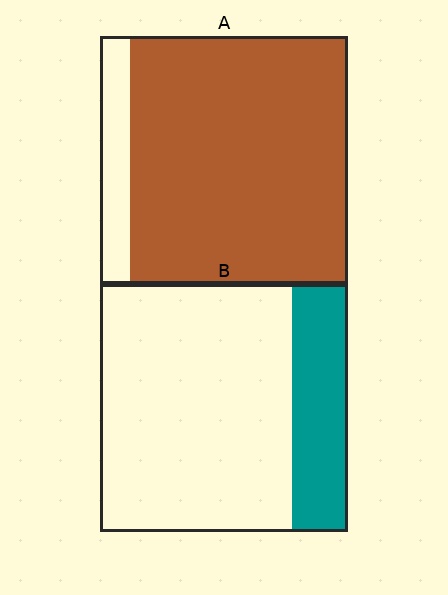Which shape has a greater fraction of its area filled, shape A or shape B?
Shape A.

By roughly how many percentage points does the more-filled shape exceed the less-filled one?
By roughly 65 percentage points (A over B).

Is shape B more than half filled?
No.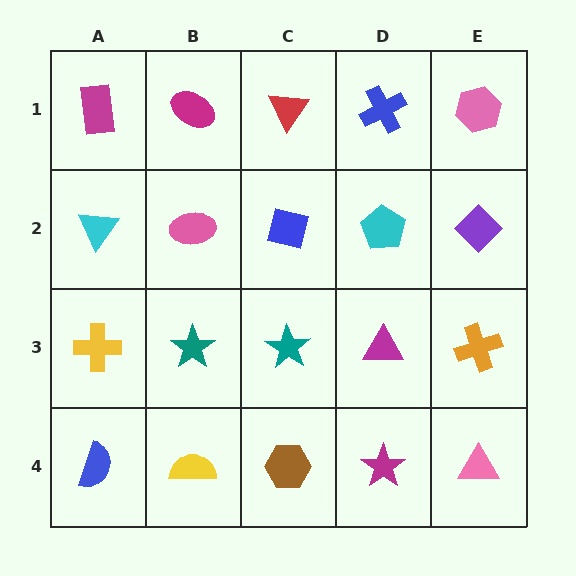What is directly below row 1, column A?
A cyan triangle.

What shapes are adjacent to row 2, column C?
A red triangle (row 1, column C), a teal star (row 3, column C), a pink ellipse (row 2, column B), a cyan pentagon (row 2, column D).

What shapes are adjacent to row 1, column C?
A blue square (row 2, column C), a magenta ellipse (row 1, column B), a blue cross (row 1, column D).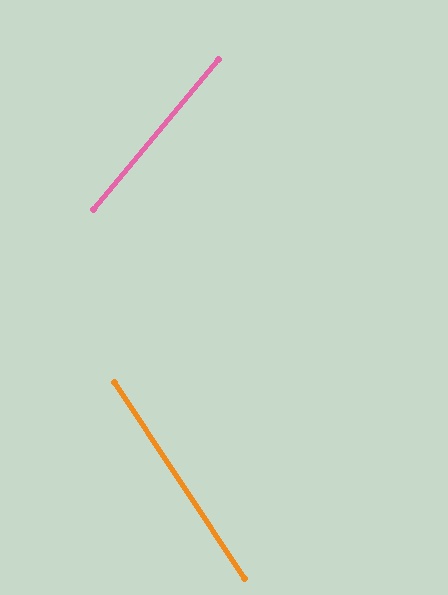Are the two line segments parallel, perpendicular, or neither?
Neither parallel nor perpendicular — they differ by about 73°.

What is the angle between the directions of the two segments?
Approximately 73 degrees.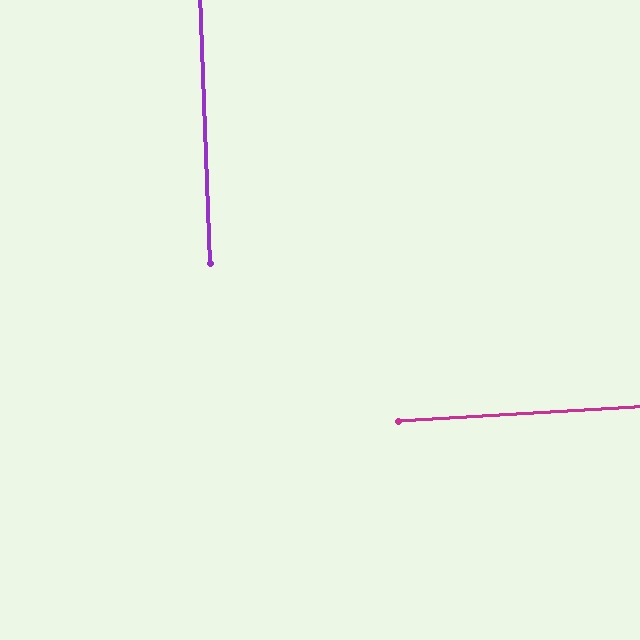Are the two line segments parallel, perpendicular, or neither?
Perpendicular — they meet at approximately 89°.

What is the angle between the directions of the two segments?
Approximately 89 degrees.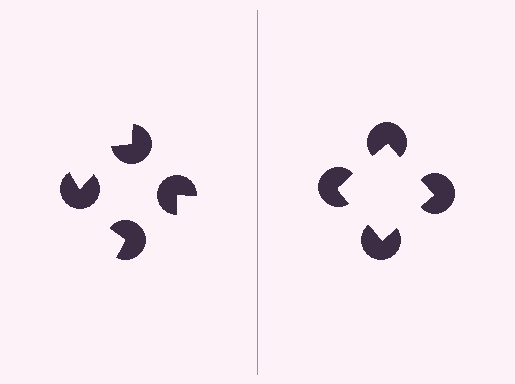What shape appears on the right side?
An illusory square.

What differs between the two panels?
The pac-man discs are positioned identically on both sides; only the wedge orientations differ. On the right they align to a square; on the left they are misaligned.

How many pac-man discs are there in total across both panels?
8 — 4 on each side.